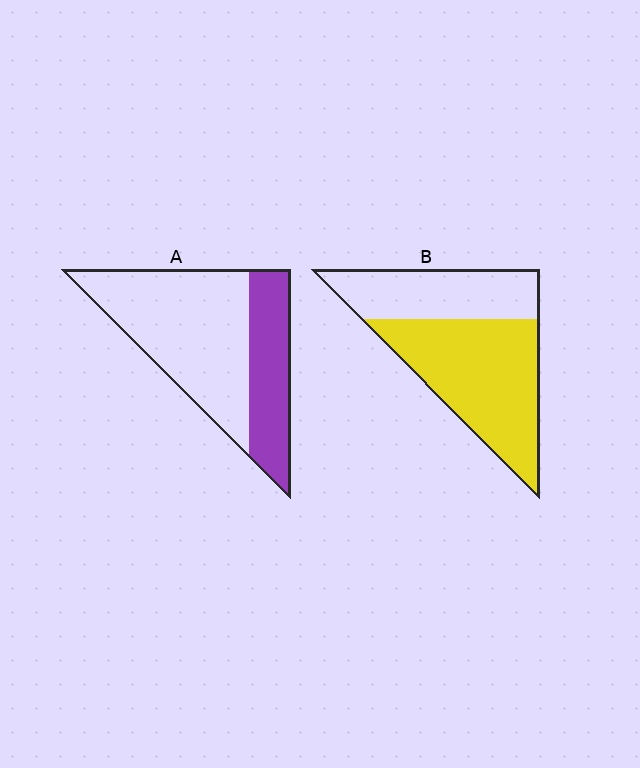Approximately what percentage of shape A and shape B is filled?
A is approximately 35% and B is approximately 60%.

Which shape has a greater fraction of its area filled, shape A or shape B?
Shape B.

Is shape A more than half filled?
No.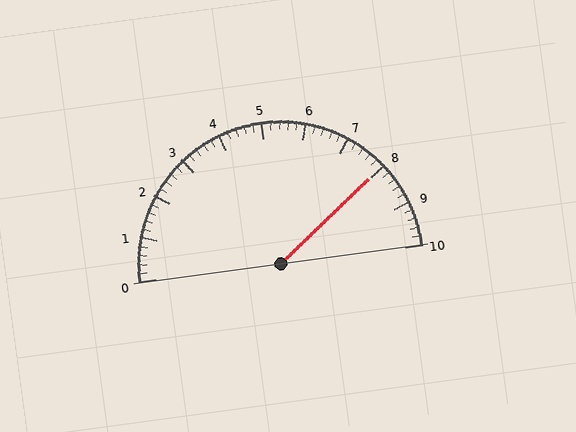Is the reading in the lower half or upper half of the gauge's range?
The reading is in the upper half of the range (0 to 10).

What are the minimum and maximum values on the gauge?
The gauge ranges from 0 to 10.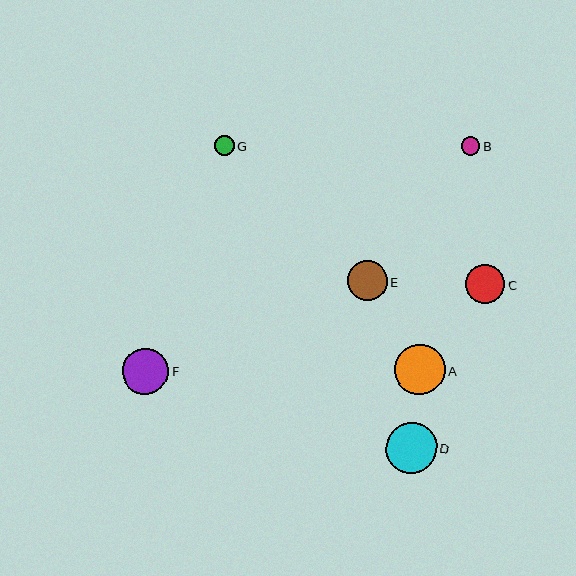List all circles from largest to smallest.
From largest to smallest: D, A, F, E, C, G, B.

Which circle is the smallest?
Circle B is the smallest with a size of approximately 18 pixels.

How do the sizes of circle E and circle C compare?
Circle E and circle C are approximately the same size.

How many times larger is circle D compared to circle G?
Circle D is approximately 2.5 times the size of circle G.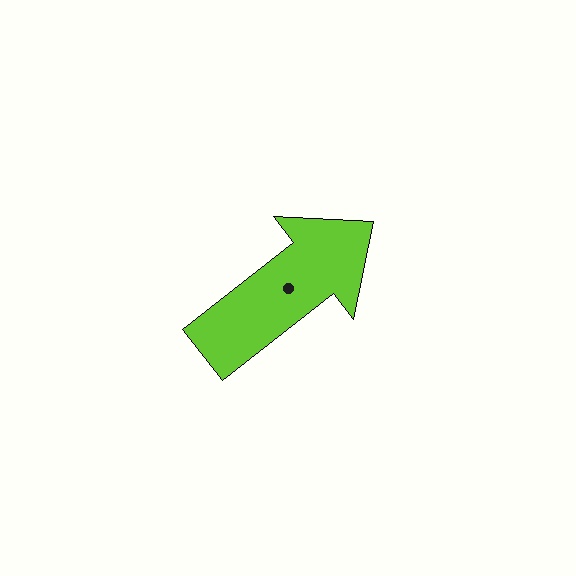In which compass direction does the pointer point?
Northeast.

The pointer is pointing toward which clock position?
Roughly 2 o'clock.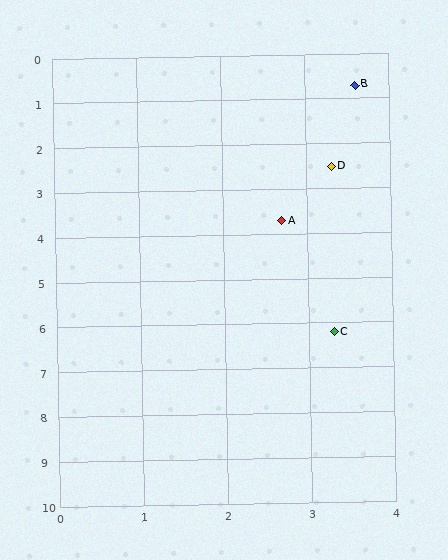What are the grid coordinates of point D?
Point D is at approximately (3.3, 2.5).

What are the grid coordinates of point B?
Point B is at approximately (3.6, 0.7).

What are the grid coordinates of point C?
Point C is at approximately (3.3, 6.2).